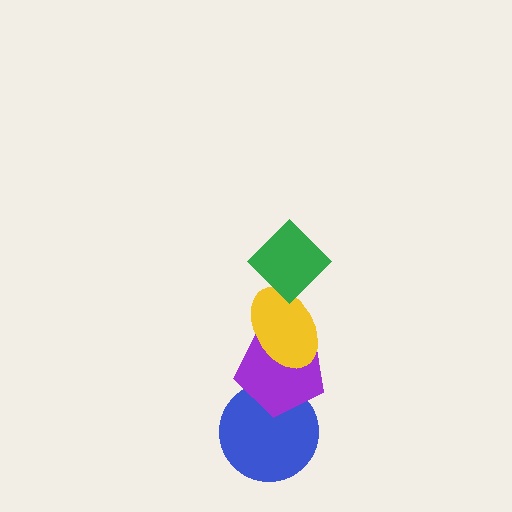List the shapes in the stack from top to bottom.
From top to bottom: the green diamond, the yellow ellipse, the purple pentagon, the blue circle.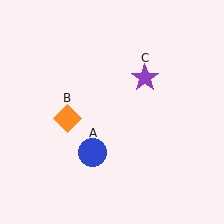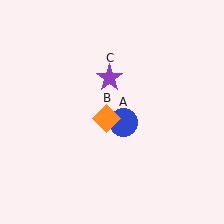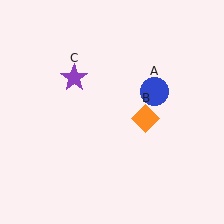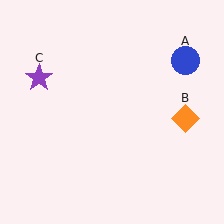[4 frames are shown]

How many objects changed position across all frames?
3 objects changed position: blue circle (object A), orange diamond (object B), purple star (object C).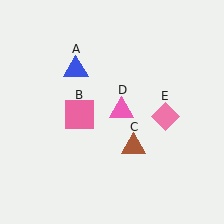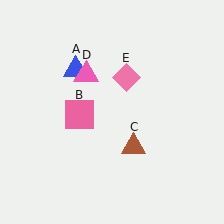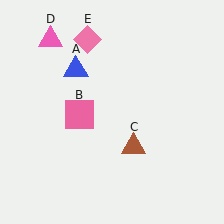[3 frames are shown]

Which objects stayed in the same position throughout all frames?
Blue triangle (object A) and pink square (object B) and brown triangle (object C) remained stationary.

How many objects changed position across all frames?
2 objects changed position: pink triangle (object D), pink diamond (object E).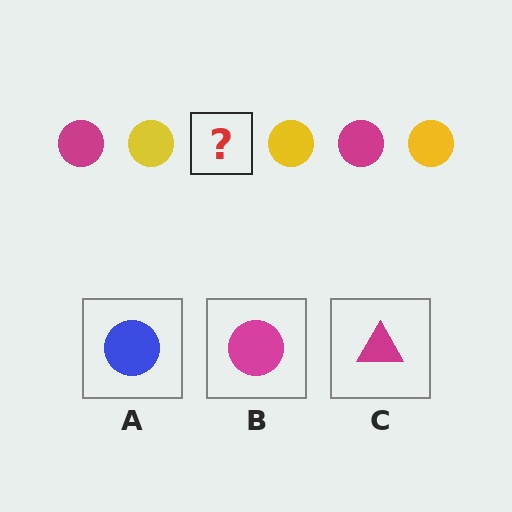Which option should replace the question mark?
Option B.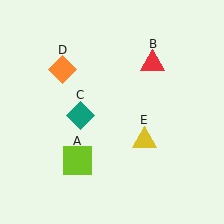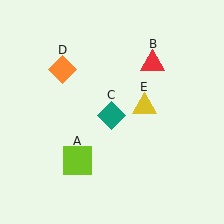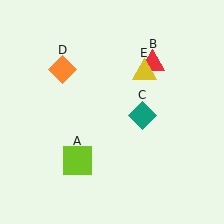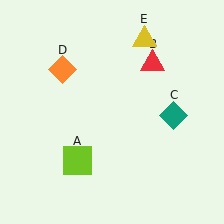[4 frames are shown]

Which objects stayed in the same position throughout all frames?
Lime square (object A) and red triangle (object B) and orange diamond (object D) remained stationary.